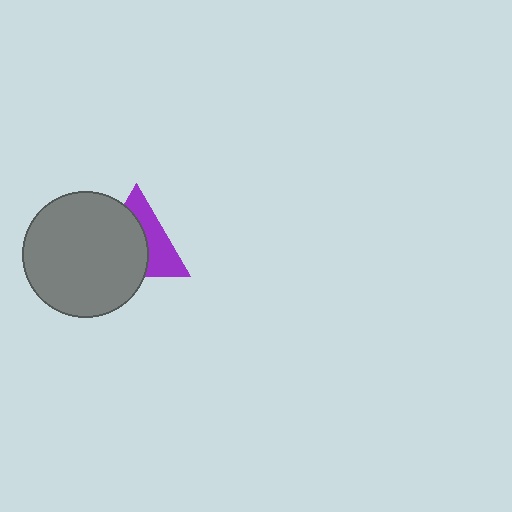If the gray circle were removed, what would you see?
You would see the complete purple triangle.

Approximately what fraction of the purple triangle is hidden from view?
Roughly 57% of the purple triangle is hidden behind the gray circle.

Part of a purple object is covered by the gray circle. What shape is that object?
It is a triangle.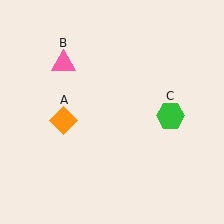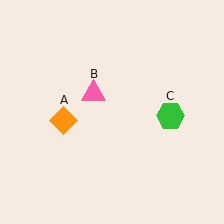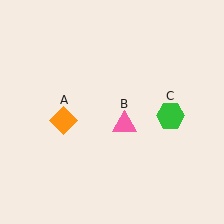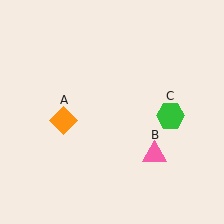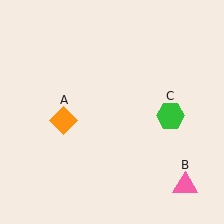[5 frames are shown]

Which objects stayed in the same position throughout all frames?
Orange diamond (object A) and green hexagon (object C) remained stationary.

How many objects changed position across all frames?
1 object changed position: pink triangle (object B).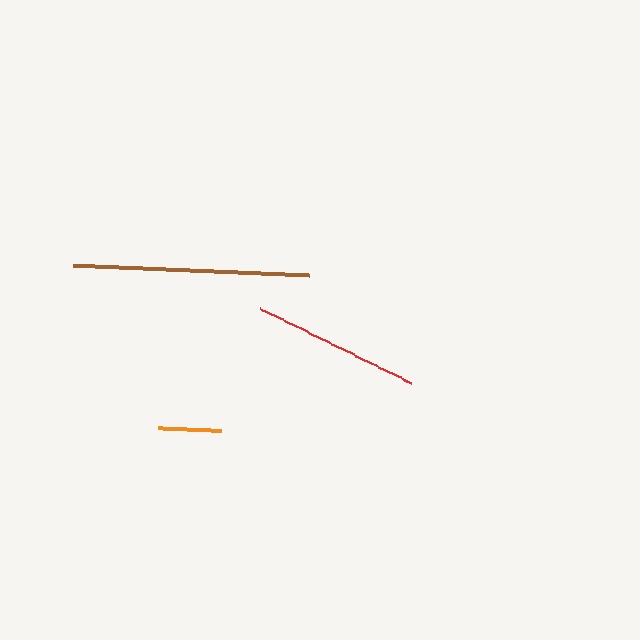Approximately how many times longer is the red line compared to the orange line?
The red line is approximately 2.6 times the length of the orange line.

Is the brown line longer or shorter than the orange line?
The brown line is longer than the orange line.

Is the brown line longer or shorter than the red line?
The brown line is longer than the red line.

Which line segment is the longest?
The brown line is the longest at approximately 236 pixels.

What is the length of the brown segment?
The brown segment is approximately 236 pixels long.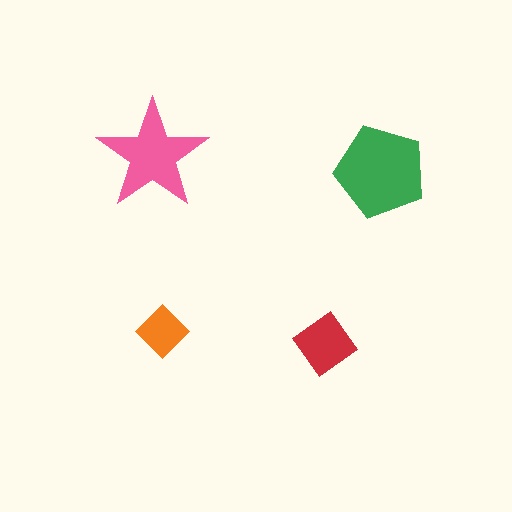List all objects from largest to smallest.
The green pentagon, the pink star, the red diamond, the orange diamond.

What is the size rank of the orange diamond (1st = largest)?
4th.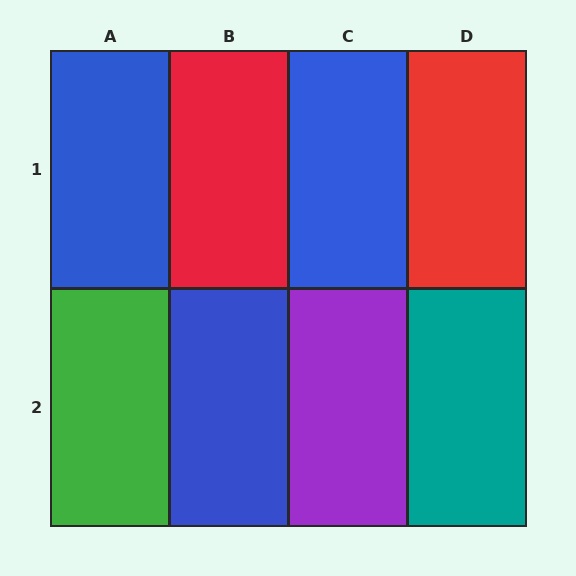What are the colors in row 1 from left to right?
Blue, red, blue, red.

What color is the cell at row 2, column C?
Purple.